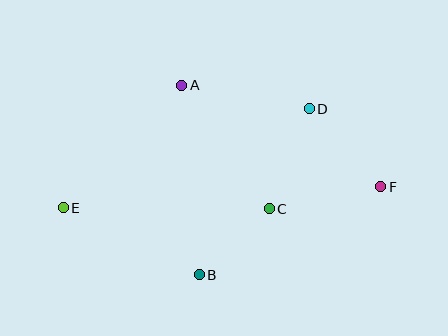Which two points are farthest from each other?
Points E and F are farthest from each other.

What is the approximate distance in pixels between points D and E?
The distance between D and E is approximately 265 pixels.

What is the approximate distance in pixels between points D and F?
The distance between D and F is approximately 106 pixels.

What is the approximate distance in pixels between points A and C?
The distance between A and C is approximately 151 pixels.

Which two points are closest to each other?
Points B and C are closest to each other.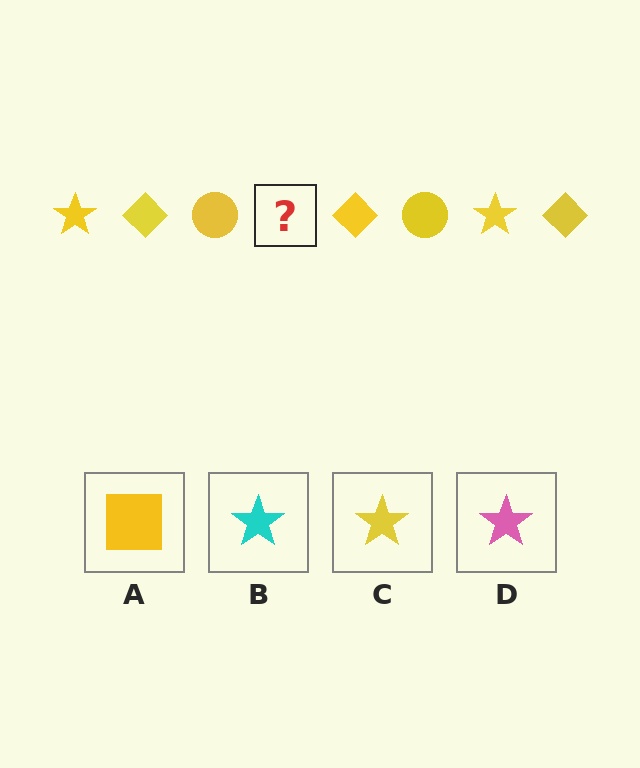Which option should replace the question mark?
Option C.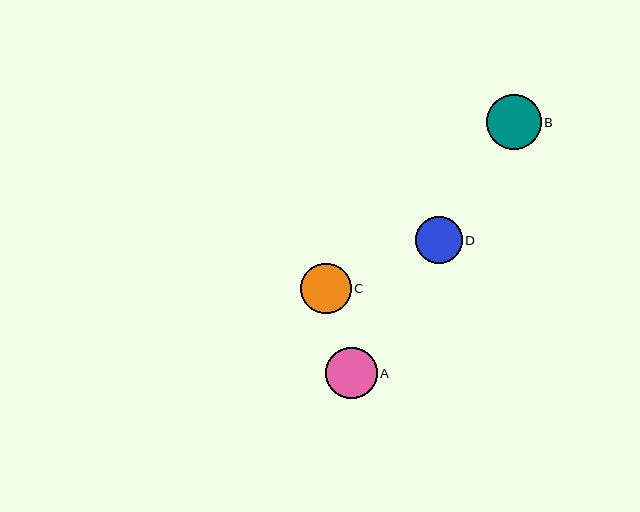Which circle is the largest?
Circle B is the largest with a size of approximately 55 pixels.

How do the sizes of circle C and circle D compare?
Circle C and circle D are approximately the same size.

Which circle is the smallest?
Circle D is the smallest with a size of approximately 47 pixels.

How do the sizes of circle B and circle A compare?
Circle B and circle A are approximately the same size.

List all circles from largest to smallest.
From largest to smallest: B, A, C, D.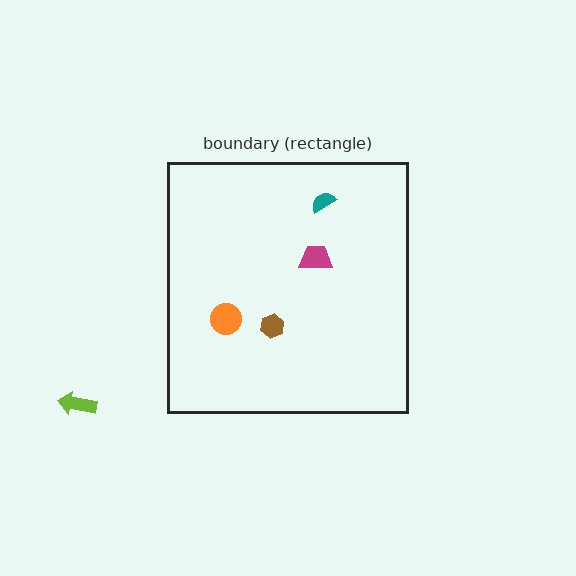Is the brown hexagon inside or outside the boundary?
Inside.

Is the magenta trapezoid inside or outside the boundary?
Inside.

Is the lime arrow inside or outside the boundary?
Outside.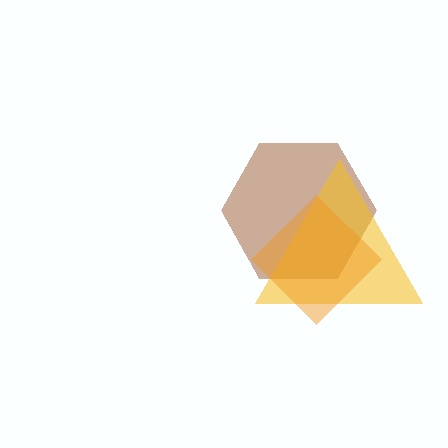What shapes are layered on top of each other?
The layered shapes are: a brown hexagon, a yellow triangle, an orange diamond.